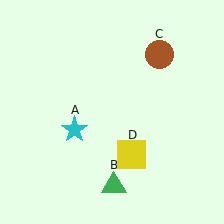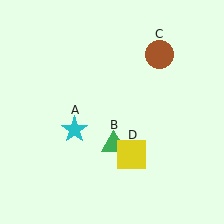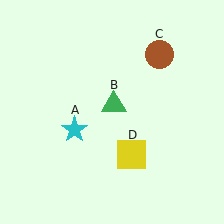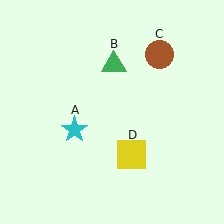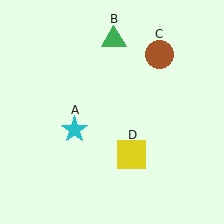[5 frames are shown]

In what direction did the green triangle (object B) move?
The green triangle (object B) moved up.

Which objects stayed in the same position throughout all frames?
Cyan star (object A) and brown circle (object C) and yellow square (object D) remained stationary.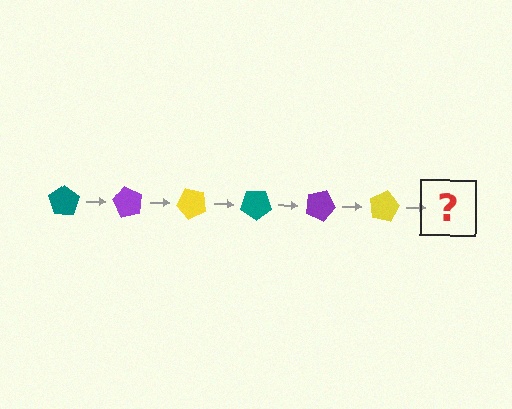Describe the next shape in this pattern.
It should be a teal pentagon, rotated 360 degrees from the start.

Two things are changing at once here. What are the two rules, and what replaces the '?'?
The two rules are that it rotates 60 degrees each step and the color cycles through teal, purple, and yellow. The '?' should be a teal pentagon, rotated 360 degrees from the start.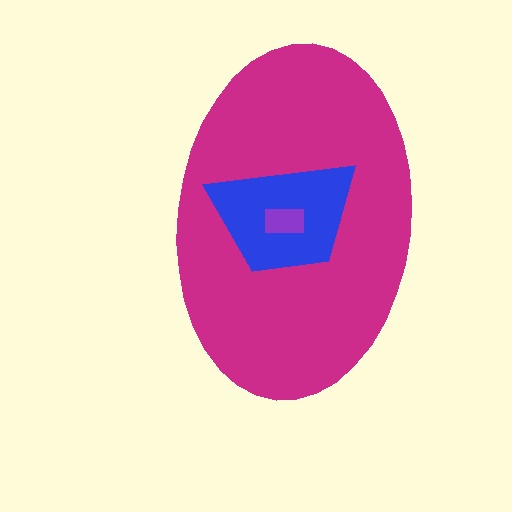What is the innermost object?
The purple rectangle.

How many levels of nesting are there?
3.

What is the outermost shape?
The magenta ellipse.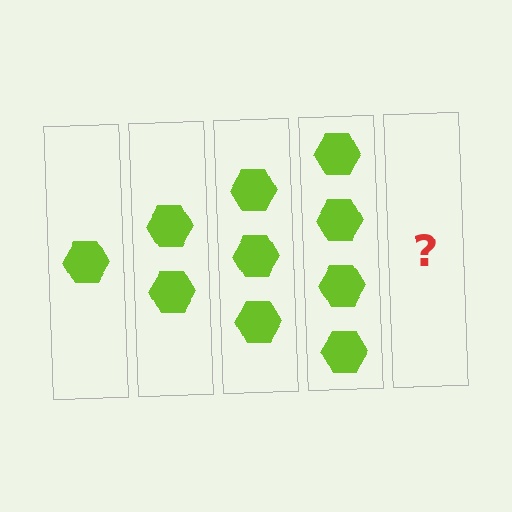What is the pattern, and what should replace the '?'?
The pattern is that each step adds one more hexagon. The '?' should be 5 hexagons.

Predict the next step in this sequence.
The next step is 5 hexagons.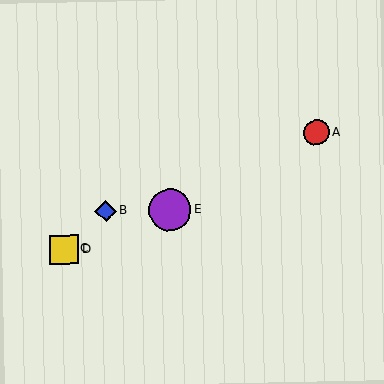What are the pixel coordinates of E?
Object E is at (170, 210).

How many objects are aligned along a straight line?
3 objects (B, C, D) are aligned along a straight line.